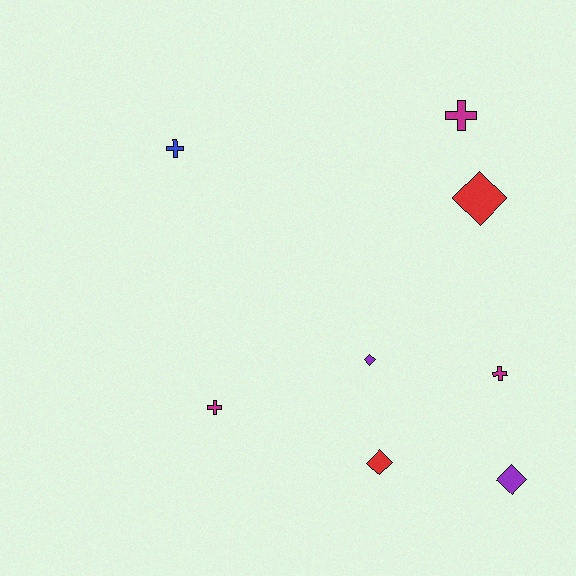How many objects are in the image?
There are 8 objects.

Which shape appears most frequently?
Diamond, with 4 objects.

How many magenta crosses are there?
There are 3 magenta crosses.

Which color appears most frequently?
Magenta, with 3 objects.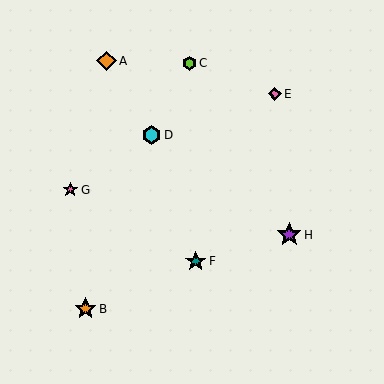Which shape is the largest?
The purple star (labeled H) is the largest.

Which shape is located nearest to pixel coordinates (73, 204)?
The pink star (labeled G) at (70, 190) is nearest to that location.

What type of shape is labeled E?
Shape E is a pink diamond.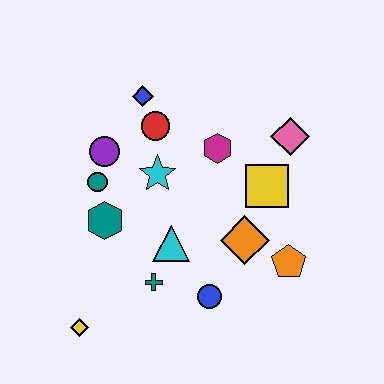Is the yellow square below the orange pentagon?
No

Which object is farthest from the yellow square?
The yellow diamond is farthest from the yellow square.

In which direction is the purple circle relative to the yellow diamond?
The purple circle is above the yellow diamond.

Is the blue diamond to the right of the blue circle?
No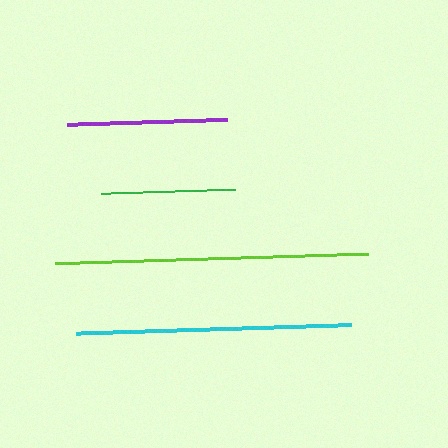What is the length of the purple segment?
The purple segment is approximately 160 pixels long.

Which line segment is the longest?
The lime line is the longest at approximately 313 pixels.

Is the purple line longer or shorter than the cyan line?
The cyan line is longer than the purple line.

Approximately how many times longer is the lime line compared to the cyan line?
The lime line is approximately 1.1 times the length of the cyan line.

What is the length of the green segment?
The green segment is approximately 134 pixels long.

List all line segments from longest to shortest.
From longest to shortest: lime, cyan, purple, green.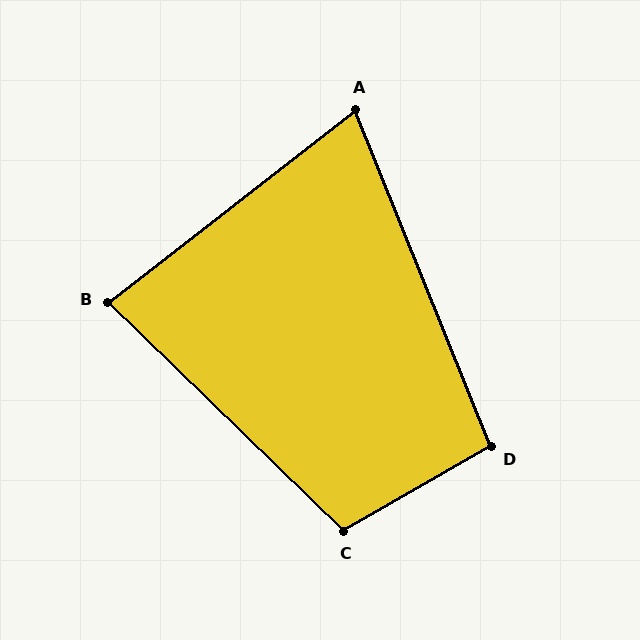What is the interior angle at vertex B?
Approximately 82 degrees (acute).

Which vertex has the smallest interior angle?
A, at approximately 74 degrees.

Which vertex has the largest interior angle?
C, at approximately 106 degrees.